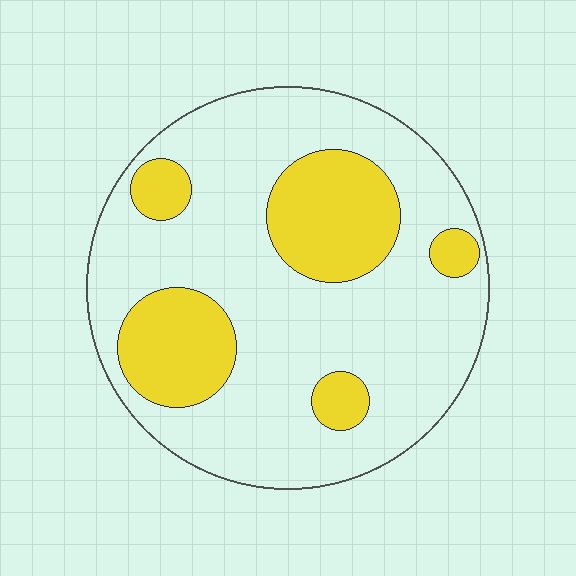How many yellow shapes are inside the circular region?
5.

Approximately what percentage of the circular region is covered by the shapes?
Approximately 25%.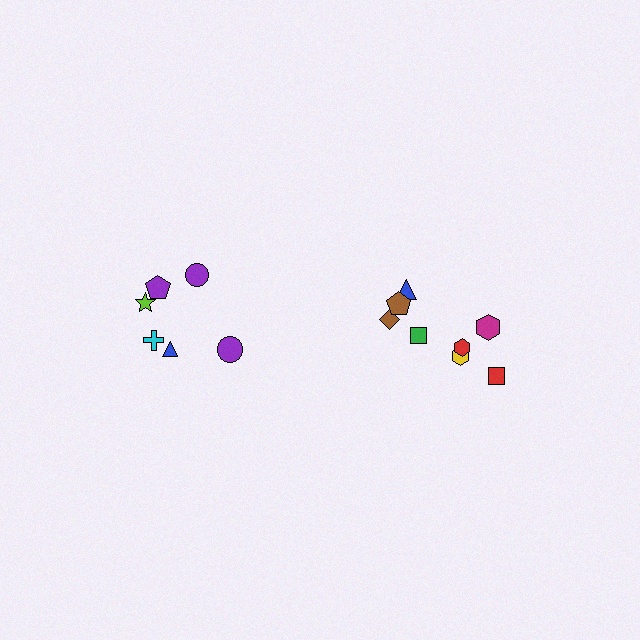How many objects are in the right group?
There are 8 objects.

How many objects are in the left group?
There are 6 objects.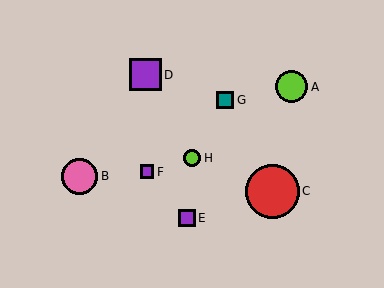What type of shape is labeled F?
Shape F is a purple square.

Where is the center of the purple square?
The center of the purple square is at (187, 218).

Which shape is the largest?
The red circle (labeled C) is the largest.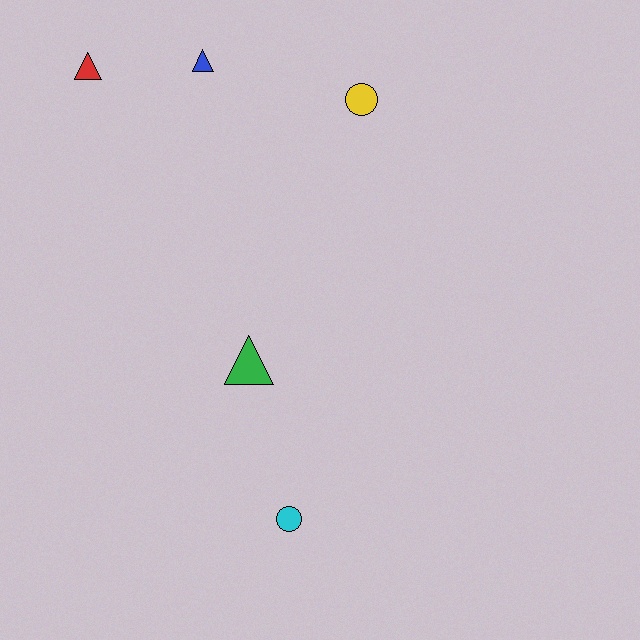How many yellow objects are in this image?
There is 1 yellow object.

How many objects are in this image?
There are 5 objects.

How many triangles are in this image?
There are 3 triangles.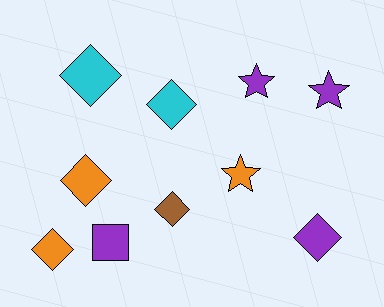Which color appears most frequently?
Purple, with 4 objects.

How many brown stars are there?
There are no brown stars.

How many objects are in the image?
There are 10 objects.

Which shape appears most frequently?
Diamond, with 6 objects.